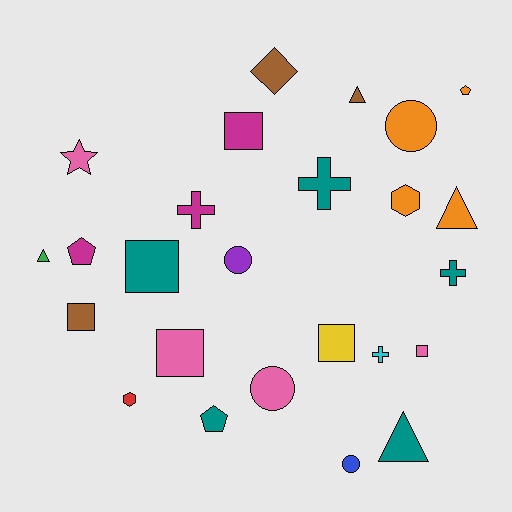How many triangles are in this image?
There are 4 triangles.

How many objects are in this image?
There are 25 objects.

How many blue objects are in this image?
There is 1 blue object.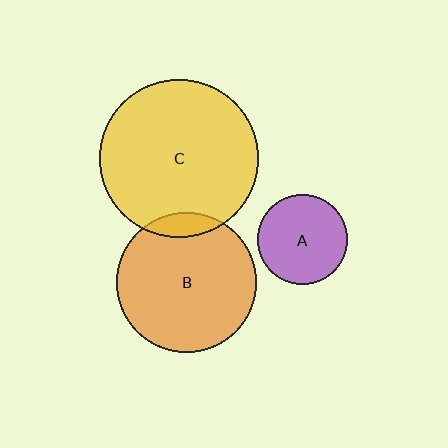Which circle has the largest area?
Circle C (yellow).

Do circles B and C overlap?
Yes.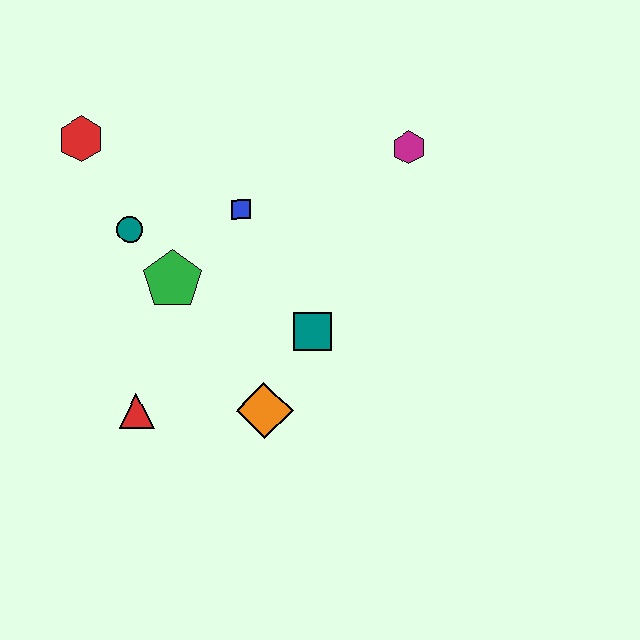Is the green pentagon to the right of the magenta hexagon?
No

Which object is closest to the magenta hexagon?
The blue square is closest to the magenta hexagon.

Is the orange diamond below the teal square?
Yes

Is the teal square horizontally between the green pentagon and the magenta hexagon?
Yes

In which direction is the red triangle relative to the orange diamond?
The red triangle is to the left of the orange diamond.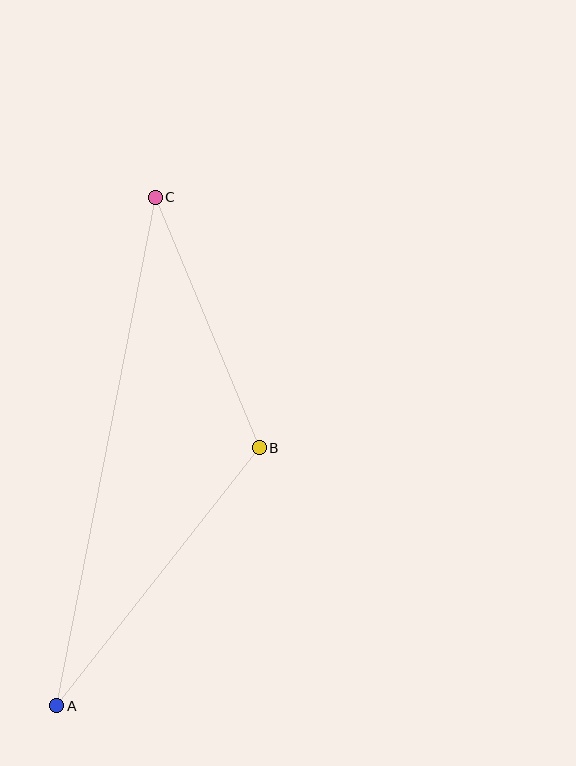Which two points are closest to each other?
Points B and C are closest to each other.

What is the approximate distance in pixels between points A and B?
The distance between A and B is approximately 328 pixels.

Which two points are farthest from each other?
Points A and C are farthest from each other.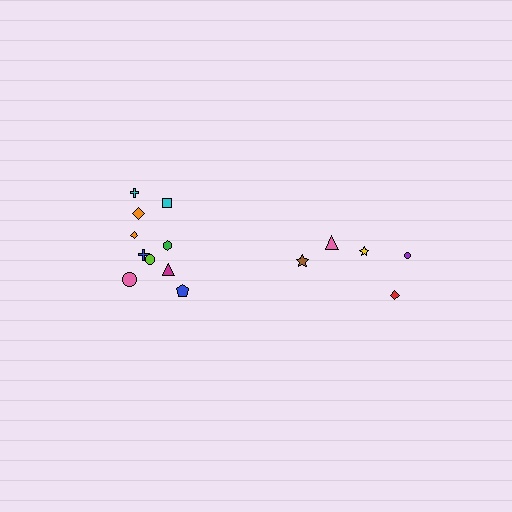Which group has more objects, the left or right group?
The left group.